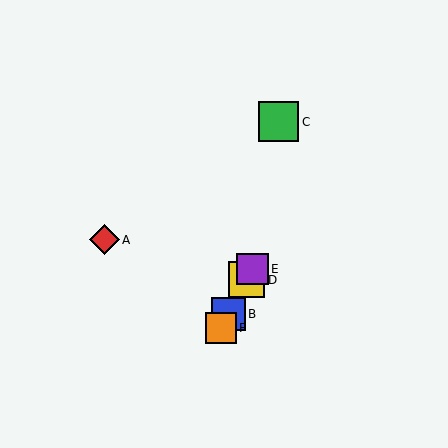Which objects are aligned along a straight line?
Objects B, D, E, F are aligned along a straight line.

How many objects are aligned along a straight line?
4 objects (B, D, E, F) are aligned along a straight line.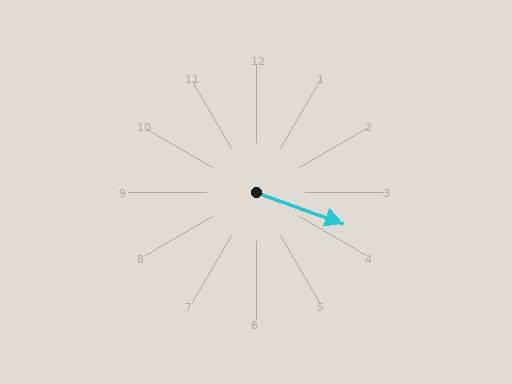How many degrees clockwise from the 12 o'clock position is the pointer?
Approximately 110 degrees.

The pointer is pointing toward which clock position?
Roughly 4 o'clock.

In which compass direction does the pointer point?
East.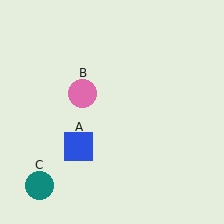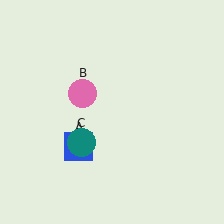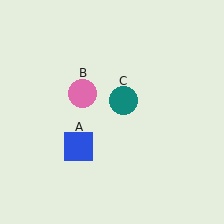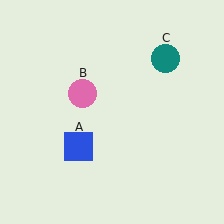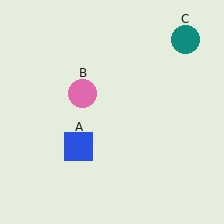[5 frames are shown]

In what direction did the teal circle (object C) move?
The teal circle (object C) moved up and to the right.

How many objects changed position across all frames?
1 object changed position: teal circle (object C).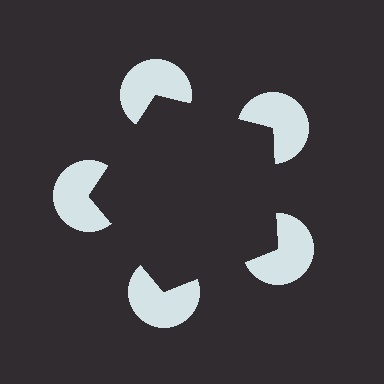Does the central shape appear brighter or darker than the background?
It typically appears slightly darker than the background, even though no actual brightness change is drawn.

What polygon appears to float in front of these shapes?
An illusory pentagon — its edges are inferred from the aligned wedge cuts in the pac-man discs, not physically drawn.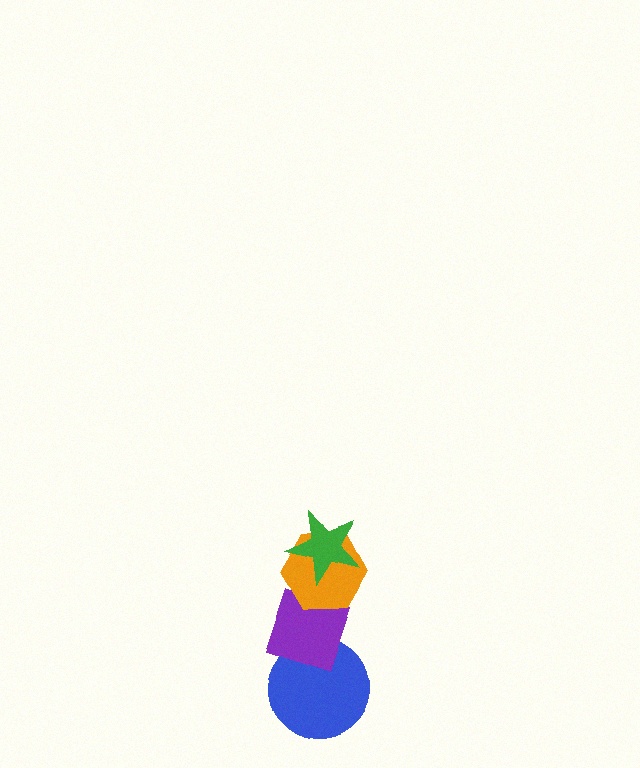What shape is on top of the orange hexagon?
The green star is on top of the orange hexagon.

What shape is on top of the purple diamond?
The orange hexagon is on top of the purple diamond.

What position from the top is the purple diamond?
The purple diamond is 3rd from the top.